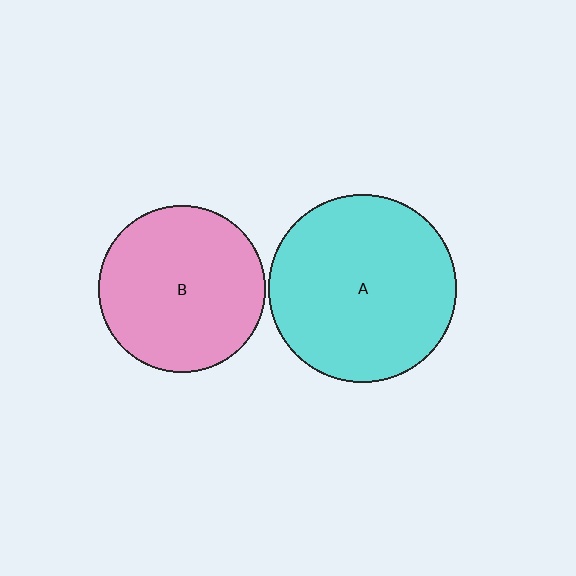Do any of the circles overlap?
No, none of the circles overlap.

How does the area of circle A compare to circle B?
Approximately 1.3 times.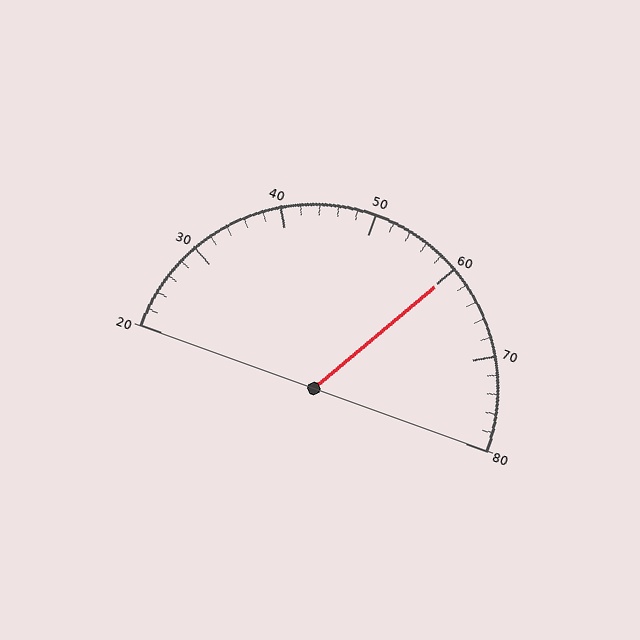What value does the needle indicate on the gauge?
The needle indicates approximately 60.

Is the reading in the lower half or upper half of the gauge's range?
The reading is in the upper half of the range (20 to 80).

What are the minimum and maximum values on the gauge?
The gauge ranges from 20 to 80.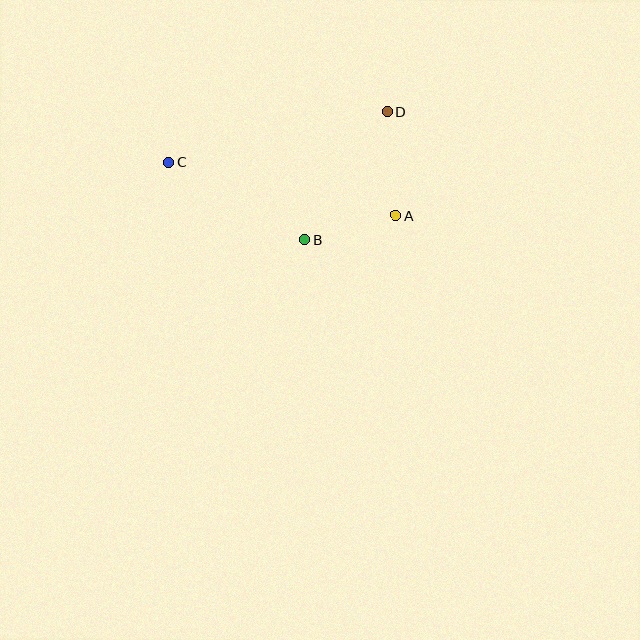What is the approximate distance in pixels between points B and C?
The distance between B and C is approximately 156 pixels.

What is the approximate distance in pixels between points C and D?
The distance between C and D is approximately 225 pixels.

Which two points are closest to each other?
Points A and B are closest to each other.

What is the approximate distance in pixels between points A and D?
The distance between A and D is approximately 104 pixels.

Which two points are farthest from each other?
Points A and C are farthest from each other.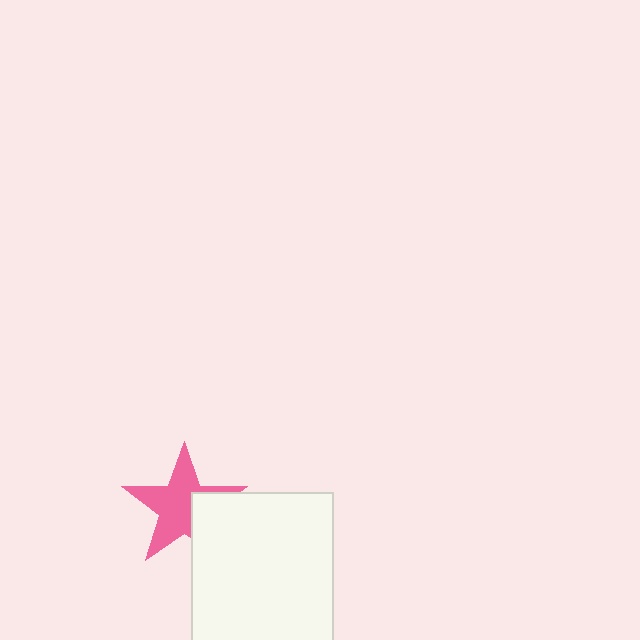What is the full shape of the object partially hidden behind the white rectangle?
The partially hidden object is a pink star.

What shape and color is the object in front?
The object in front is a white rectangle.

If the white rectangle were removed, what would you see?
You would see the complete pink star.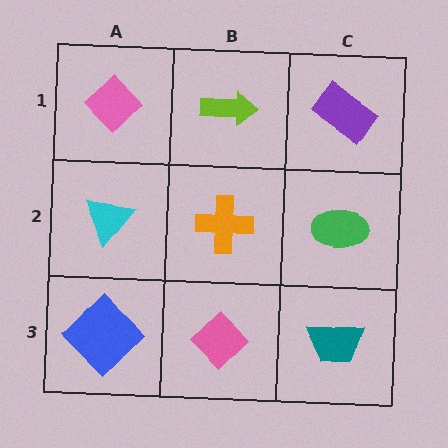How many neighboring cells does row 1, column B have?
3.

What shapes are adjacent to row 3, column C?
A green ellipse (row 2, column C), a pink diamond (row 3, column B).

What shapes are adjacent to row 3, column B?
An orange cross (row 2, column B), a blue diamond (row 3, column A), a teal trapezoid (row 3, column C).